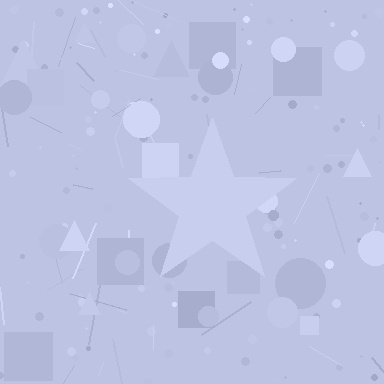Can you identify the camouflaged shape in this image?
The camouflaged shape is a star.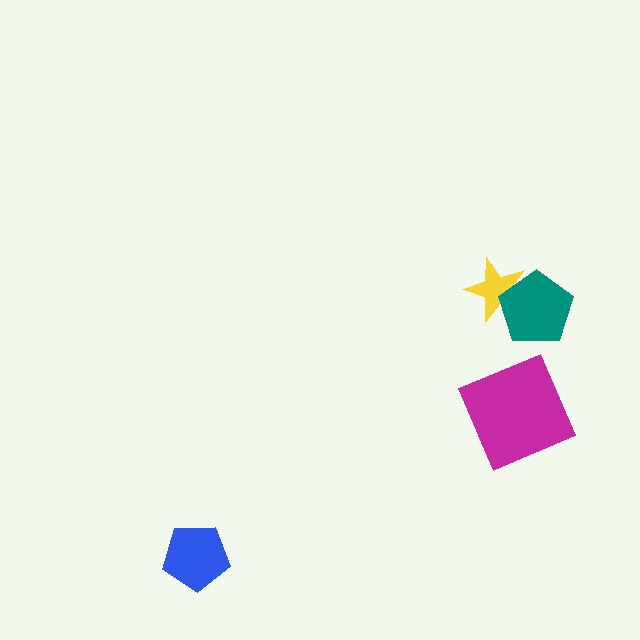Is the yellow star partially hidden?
Yes, it is partially covered by another shape.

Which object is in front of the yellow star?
The teal pentagon is in front of the yellow star.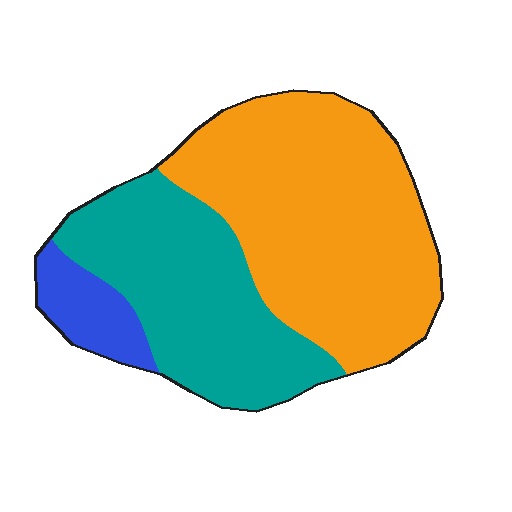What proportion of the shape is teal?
Teal covers roughly 35% of the shape.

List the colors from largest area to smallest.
From largest to smallest: orange, teal, blue.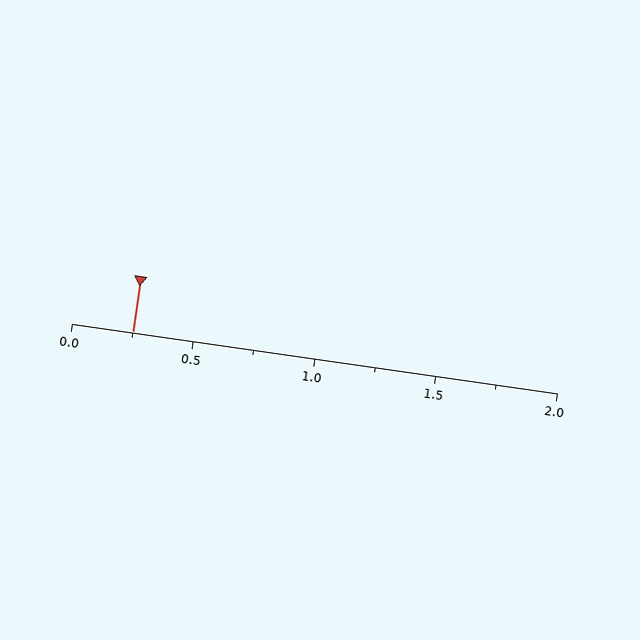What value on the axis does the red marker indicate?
The marker indicates approximately 0.25.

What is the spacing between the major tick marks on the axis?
The major ticks are spaced 0.5 apart.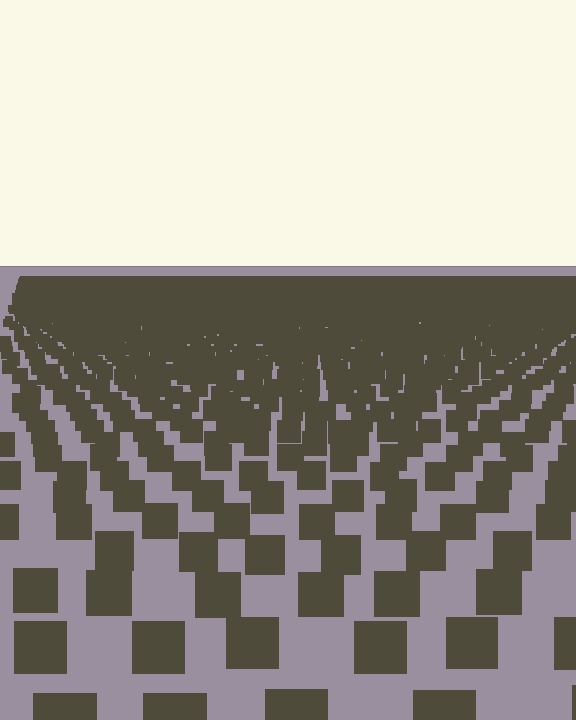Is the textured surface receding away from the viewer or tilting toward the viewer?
The surface is receding away from the viewer. Texture elements get smaller and denser toward the top.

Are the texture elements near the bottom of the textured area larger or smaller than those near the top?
Larger. Near the bottom, elements are closer to the viewer and appear at a bigger on-screen size.